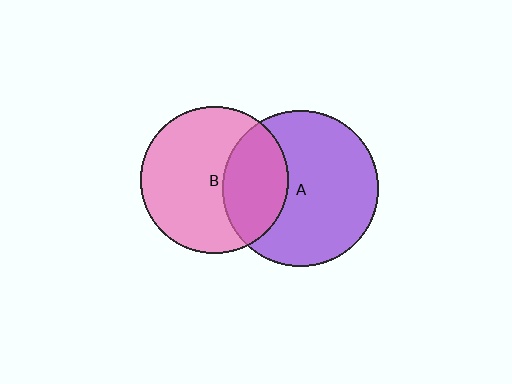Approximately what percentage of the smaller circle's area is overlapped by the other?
Approximately 35%.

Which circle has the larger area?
Circle A (purple).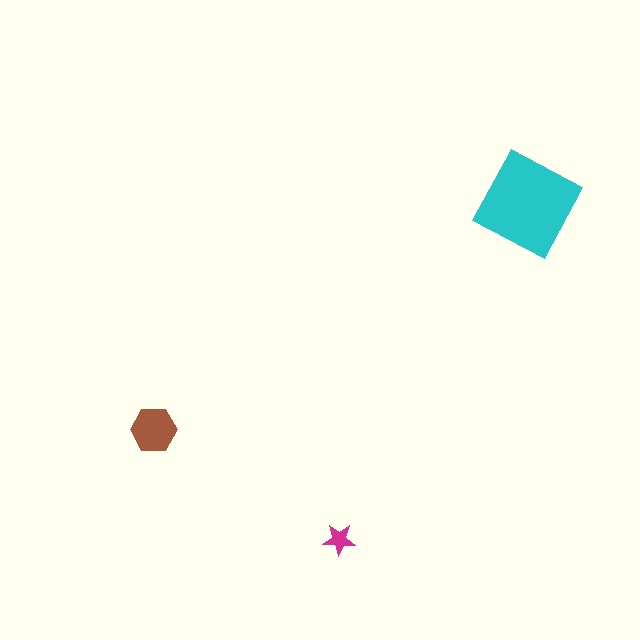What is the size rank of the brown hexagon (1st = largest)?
2nd.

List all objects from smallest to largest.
The magenta star, the brown hexagon, the cyan square.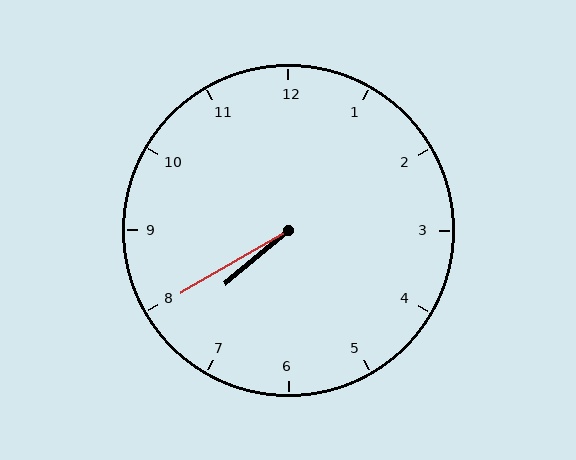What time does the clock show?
7:40.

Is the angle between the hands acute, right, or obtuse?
It is acute.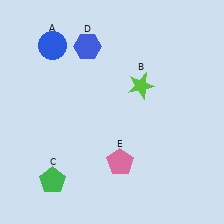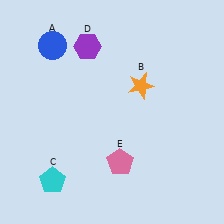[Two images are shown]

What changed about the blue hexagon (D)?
In Image 1, D is blue. In Image 2, it changed to purple.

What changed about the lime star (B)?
In Image 1, B is lime. In Image 2, it changed to orange.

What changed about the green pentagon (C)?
In Image 1, C is green. In Image 2, it changed to cyan.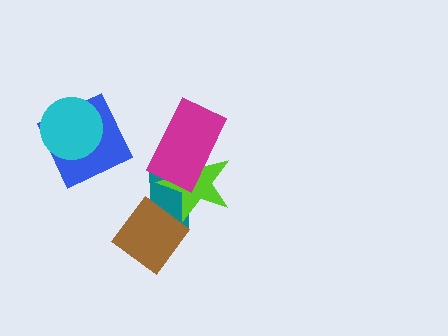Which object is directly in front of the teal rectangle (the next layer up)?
The lime star is directly in front of the teal rectangle.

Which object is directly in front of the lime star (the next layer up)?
The brown diamond is directly in front of the lime star.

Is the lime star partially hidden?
Yes, it is partially covered by another shape.